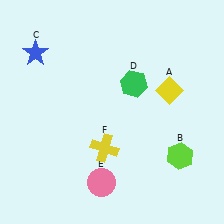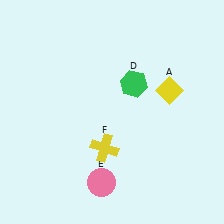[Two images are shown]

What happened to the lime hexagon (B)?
The lime hexagon (B) was removed in Image 2. It was in the bottom-right area of Image 1.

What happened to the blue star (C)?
The blue star (C) was removed in Image 2. It was in the top-left area of Image 1.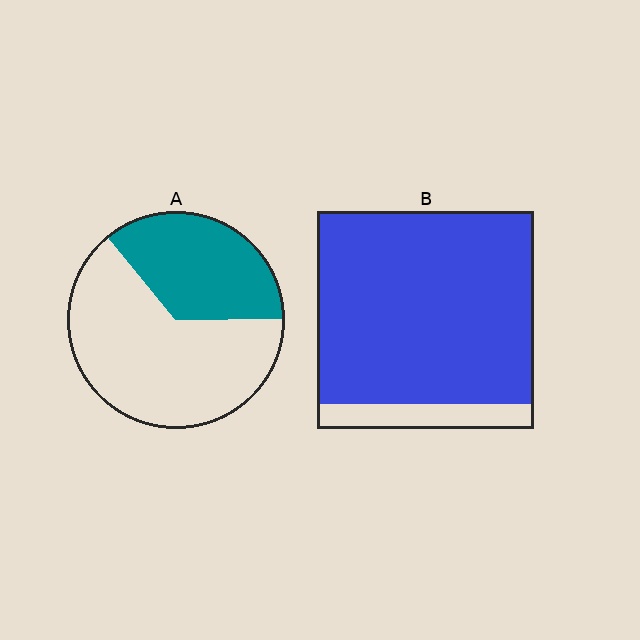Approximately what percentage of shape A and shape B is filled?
A is approximately 35% and B is approximately 90%.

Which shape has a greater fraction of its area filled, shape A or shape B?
Shape B.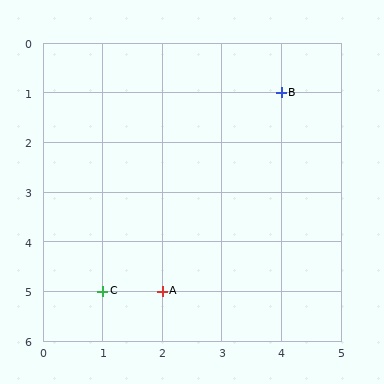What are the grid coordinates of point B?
Point B is at grid coordinates (4, 1).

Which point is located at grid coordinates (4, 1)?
Point B is at (4, 1).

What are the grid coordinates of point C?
Point C is at grid coordinates (1, 5).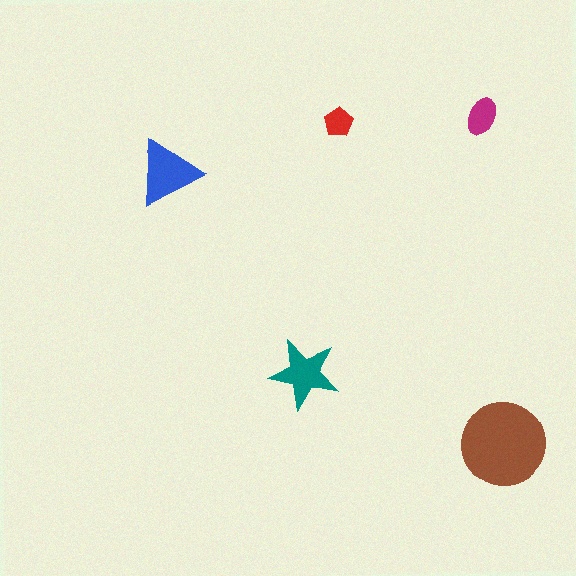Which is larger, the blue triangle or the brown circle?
The brown circle.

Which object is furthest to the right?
The brown circle is rightmost.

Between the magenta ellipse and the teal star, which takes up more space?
The teal star.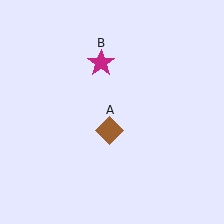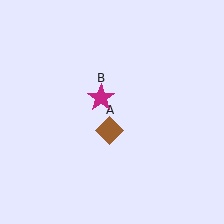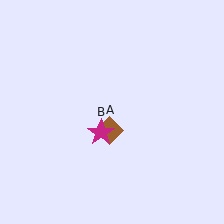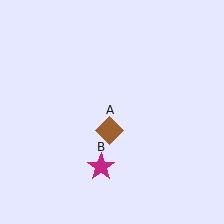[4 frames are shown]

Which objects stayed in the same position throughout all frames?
Brown diamond (object A) remained stationary.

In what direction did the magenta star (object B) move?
The magenta star (object B) moved down.